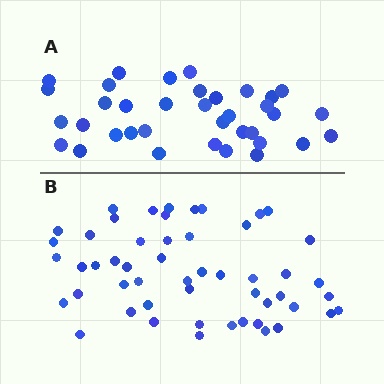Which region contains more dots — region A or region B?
Region B (the bottom region) has more dots.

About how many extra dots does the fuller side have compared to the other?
Region B has approximately 15 more dots than region A.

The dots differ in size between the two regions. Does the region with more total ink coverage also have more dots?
No. Region A has more total ink coverage because its dots are larger, but region B actually contains more individual dots. Total area can be misleading — the number of items is what matters here.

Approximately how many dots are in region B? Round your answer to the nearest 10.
About 50 dots. (The exact count is 52, which rounds to 50.)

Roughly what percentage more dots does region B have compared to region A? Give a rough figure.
About 45% more.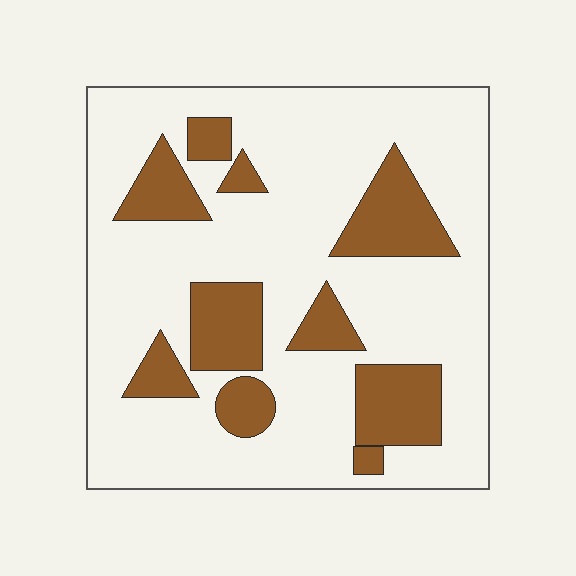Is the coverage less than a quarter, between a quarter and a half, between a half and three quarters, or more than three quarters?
Less than a quarter.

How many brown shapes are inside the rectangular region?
10.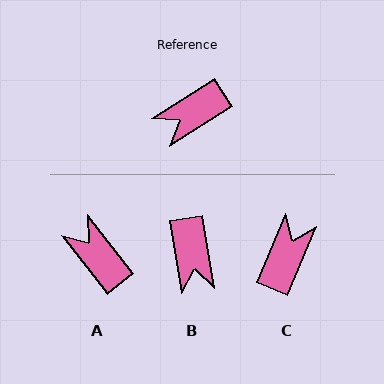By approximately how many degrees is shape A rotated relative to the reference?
Approximately 84 degrees clockwise.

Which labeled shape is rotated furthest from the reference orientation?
C, about 145 degrees away.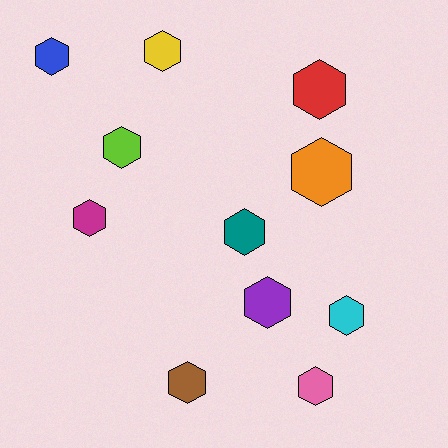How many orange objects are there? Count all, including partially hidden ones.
There is 1 orange object.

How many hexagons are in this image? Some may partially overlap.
There are 11 hexagons.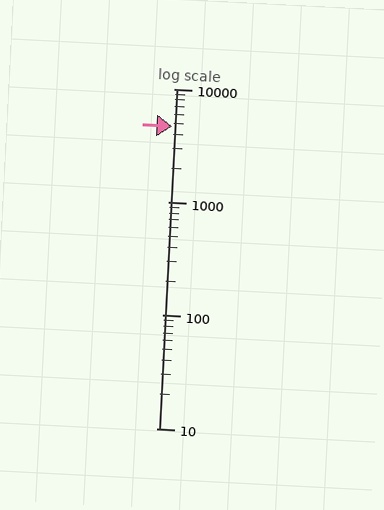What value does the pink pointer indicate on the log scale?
The pointer indicates approximately 4700.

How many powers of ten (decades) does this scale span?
The scale spans 3 decades, from 10 to 10000.